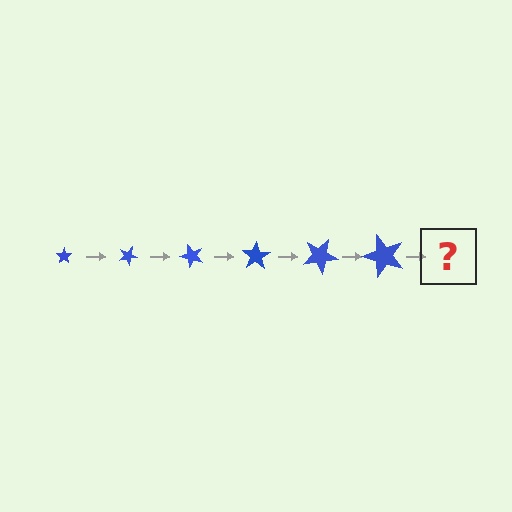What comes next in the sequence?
The next element should be a star, larger than the previous one and rotated 150 degrees from the start.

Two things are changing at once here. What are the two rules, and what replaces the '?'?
The two rules are that the star grows larger each step and it rotates 25 degrees each step. The '?' should be a star, larger than the previous one and rotated 150 degrees from the start.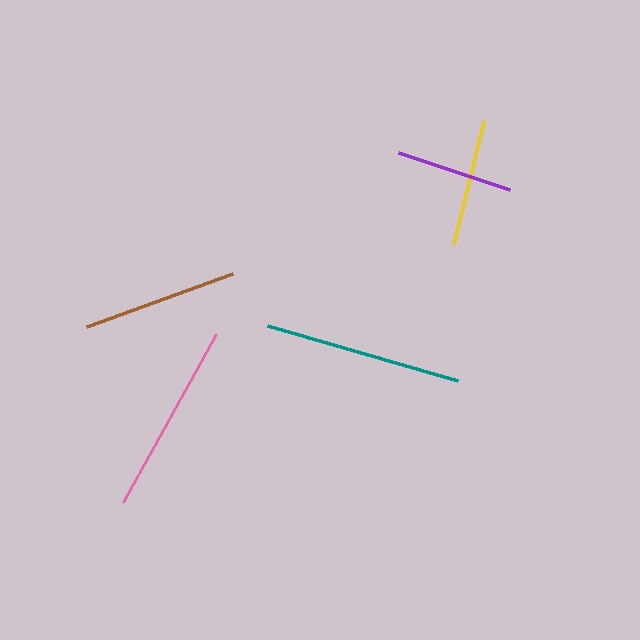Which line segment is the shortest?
The purple line is the shortest at approximately 116 pixels.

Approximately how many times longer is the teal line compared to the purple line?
The teal line is approximately 1.7 times the length of the purple line.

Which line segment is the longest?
The teal line is the longest at approximately 197 pixels.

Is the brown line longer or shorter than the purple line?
The brown line is longer than the purple line.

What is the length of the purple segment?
The purple segment is approximately 116 pixels long.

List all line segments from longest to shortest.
From longest to shortest: teal, pink, brown, yellow, purple.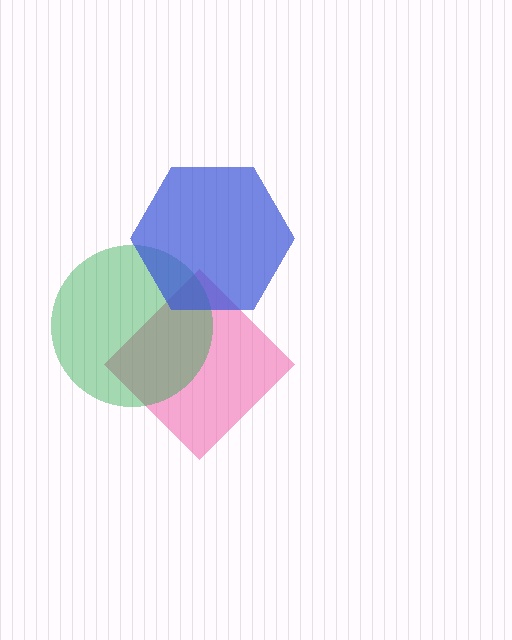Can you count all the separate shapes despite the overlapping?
Yes, there are 3 separate shapes.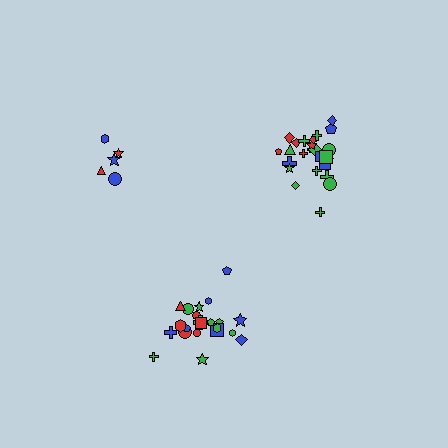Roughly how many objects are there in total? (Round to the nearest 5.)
Roughly 50 objects in total.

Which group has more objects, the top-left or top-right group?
The top-right group.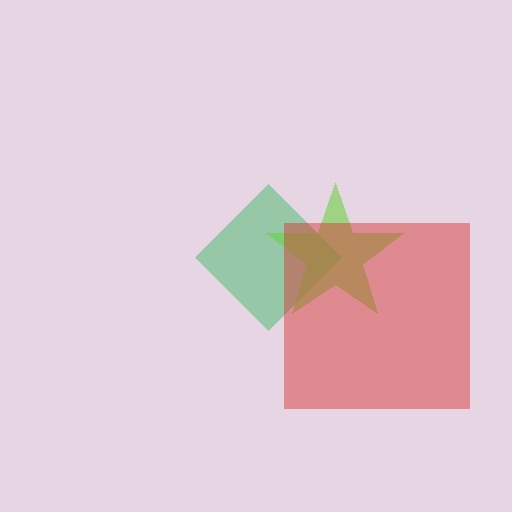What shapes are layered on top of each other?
The layered shapes are: a green diamond, a lime star, a red square.